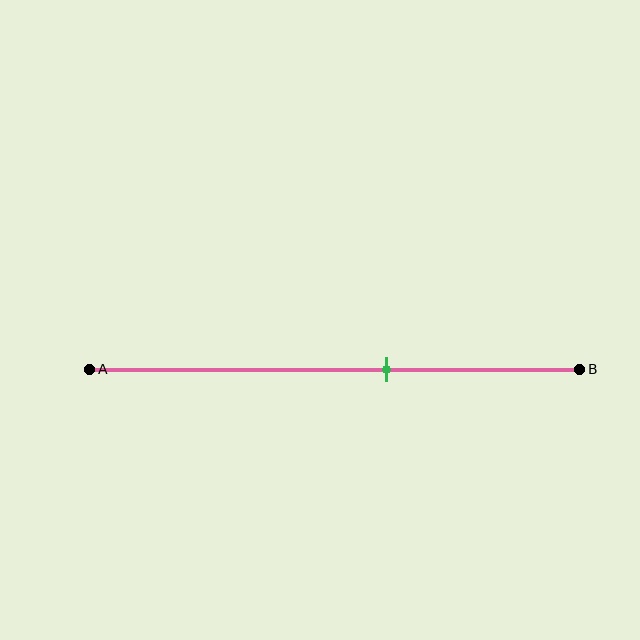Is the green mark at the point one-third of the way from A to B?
No, the mark is at about 60% from A, not at the 33% one-third point.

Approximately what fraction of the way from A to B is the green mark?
The green mark is approximately 60% of the way from A to B.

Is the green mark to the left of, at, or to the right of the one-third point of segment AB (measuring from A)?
The green mark is to the right of the one-third point of segment AB.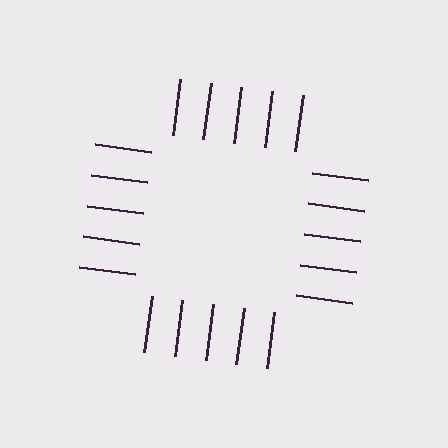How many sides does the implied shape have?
4 sides — the line-ends trace a square.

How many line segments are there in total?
20 — 5 along each of the 4 edges.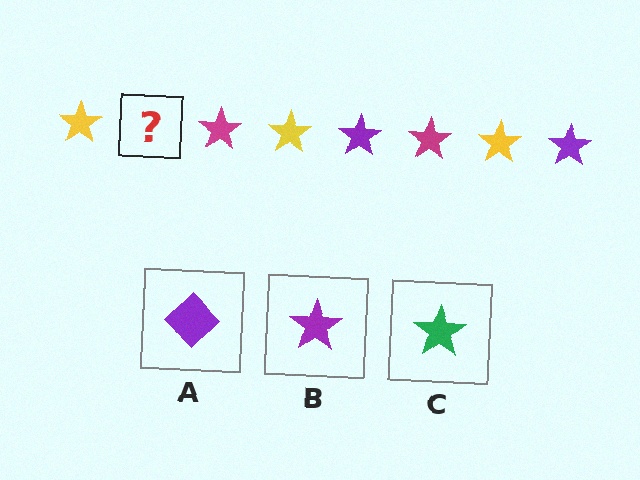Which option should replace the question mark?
Option B.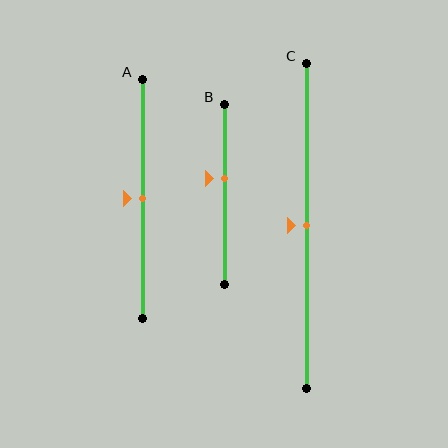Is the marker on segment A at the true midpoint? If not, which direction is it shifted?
Yes, the marker on segment A is at the true midpoint.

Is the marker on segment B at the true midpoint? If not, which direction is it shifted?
No, the marker on segment B is shifted upward by about 9% of the segment length.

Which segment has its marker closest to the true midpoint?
Segment A has its marker closest to the true midpoint.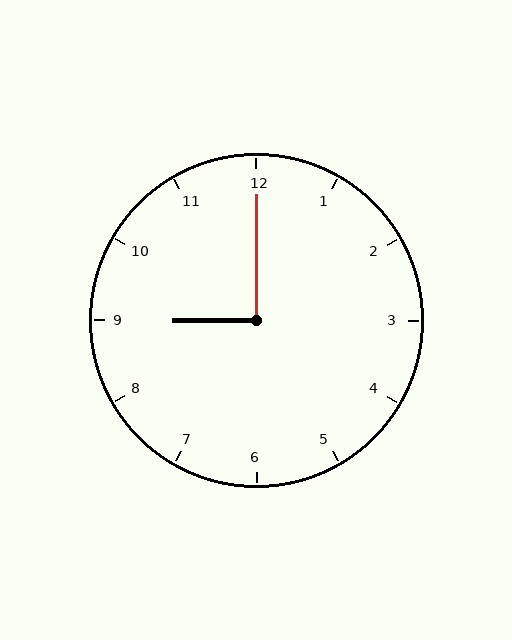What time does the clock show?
9:00.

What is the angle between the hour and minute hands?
Approximately 90 degrees.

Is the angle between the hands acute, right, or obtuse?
It is right.